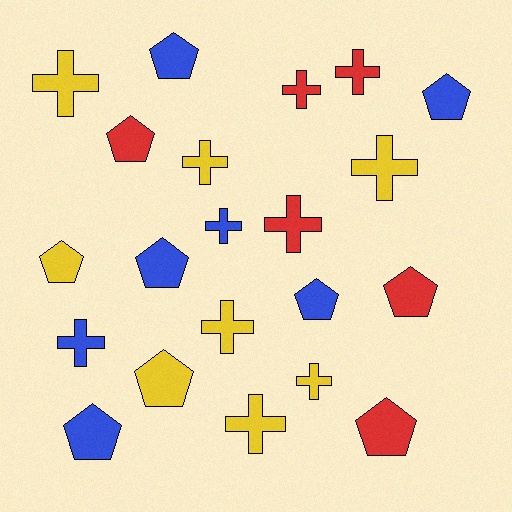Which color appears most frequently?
Yellow, with 8 objects.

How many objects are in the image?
There are 21 objects.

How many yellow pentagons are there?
There are 2 yellow pentagons.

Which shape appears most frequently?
Cross, with 11 objects.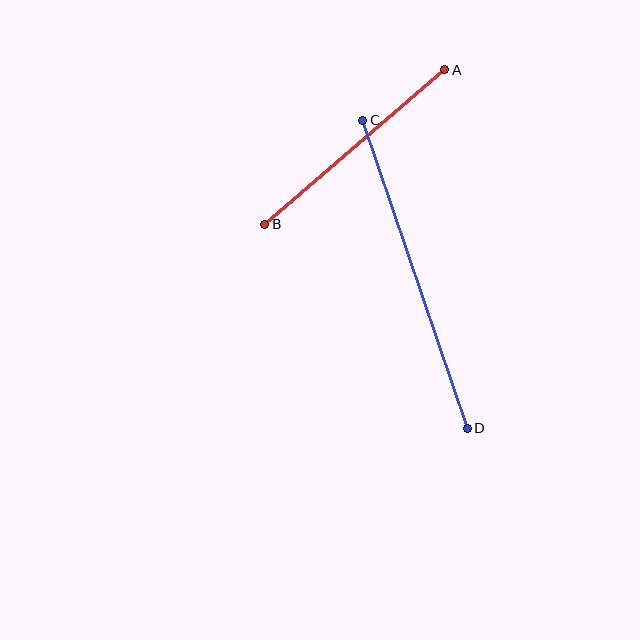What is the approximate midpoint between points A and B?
The midpoint is at approximately (355, 147) pixels.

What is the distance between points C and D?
The distance is approximately 325 pixels.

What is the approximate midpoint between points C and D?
The midpoint is at approximately (415, 274) pixels.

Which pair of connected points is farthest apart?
Points C and D are farthest apart.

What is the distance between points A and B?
The distance is approximately 237 pixels.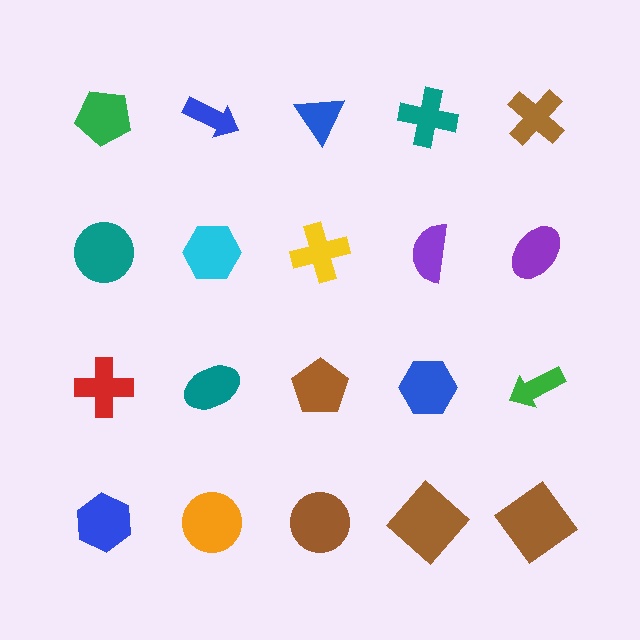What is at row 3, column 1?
A red cross.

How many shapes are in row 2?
5 shapes.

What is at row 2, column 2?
A cyan hexagon.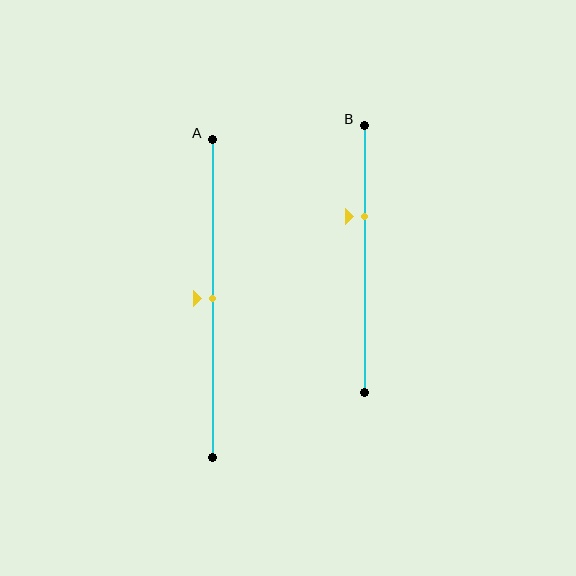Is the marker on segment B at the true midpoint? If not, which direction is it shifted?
No, the marker on segment B is shifted upward by about 16% of the segment length.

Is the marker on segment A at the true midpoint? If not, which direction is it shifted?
Yes, the marker on segment A is at the true midpoint.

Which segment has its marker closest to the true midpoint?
Segment A has its marker closest to the true midpoint.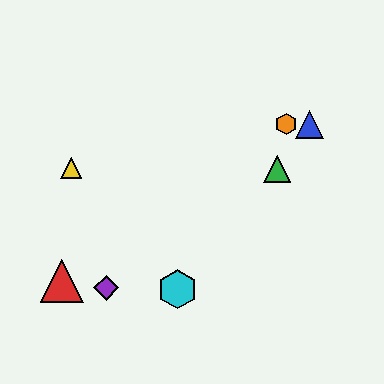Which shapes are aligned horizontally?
The blue triangle, the orange hexagon are aligned horizontally.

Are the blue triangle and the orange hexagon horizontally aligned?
Yes, both are at y≈124.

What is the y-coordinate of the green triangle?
The green triangle is at y≈169.